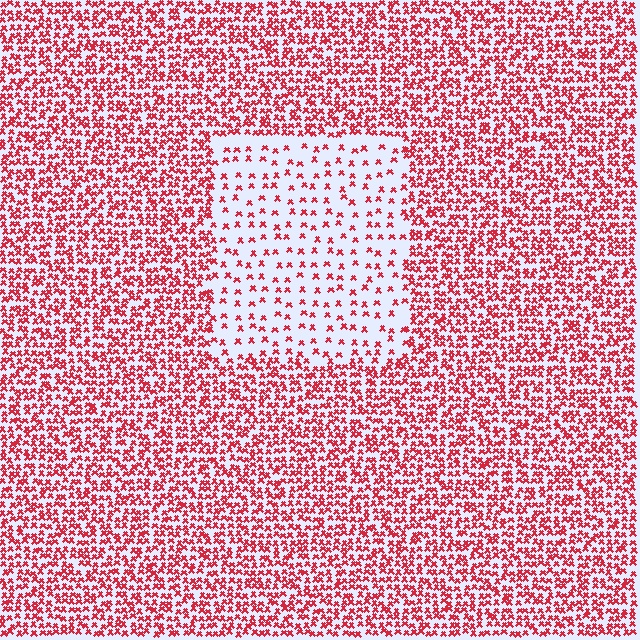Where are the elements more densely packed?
The elements are more densely packed outside the rectangle boundary.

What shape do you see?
I see a rectangle.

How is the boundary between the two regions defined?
The boundary is defined by a change in element density (approximately 2.9x ratio). All elements are the same color, size, and shape.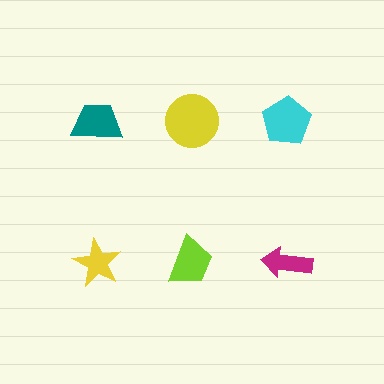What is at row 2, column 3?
A magenta arrow.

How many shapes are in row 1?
3 shapes.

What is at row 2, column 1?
A yellow star.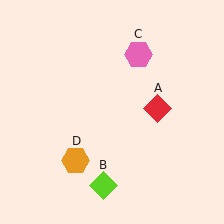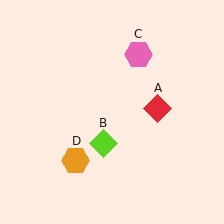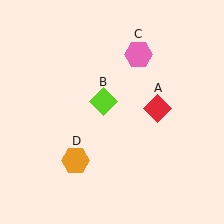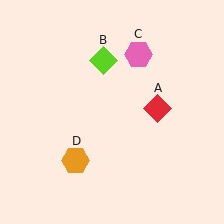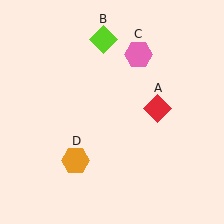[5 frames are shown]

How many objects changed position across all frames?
1 object changed position: lime diamond (object B).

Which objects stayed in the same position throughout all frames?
Red diamond (object A) and pink hexagon (object C) and orange hexagon (object D) remained stationary.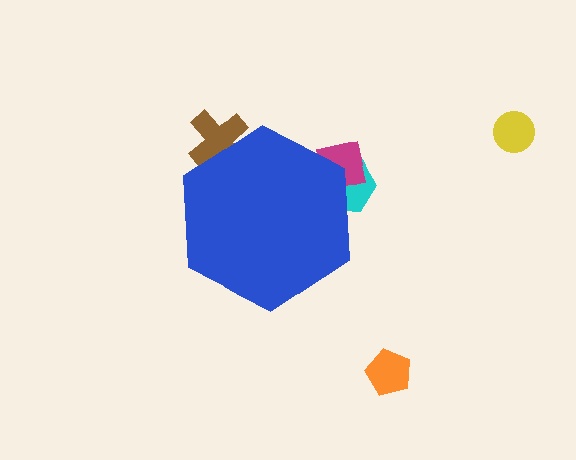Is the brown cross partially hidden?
Yes, the brown cross is partially hidden behind the blue hexagon.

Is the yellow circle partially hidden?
No, the yellow circle is fully visible.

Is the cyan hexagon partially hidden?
Yes, the cyan hexagon is partially hidden behind the blue hexagon.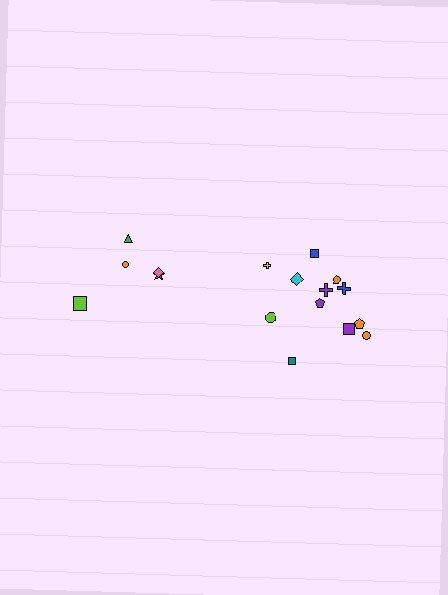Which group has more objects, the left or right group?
The right group.